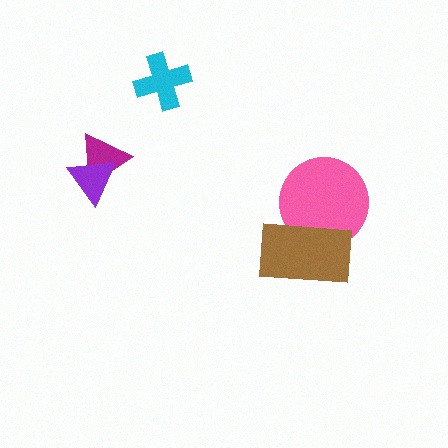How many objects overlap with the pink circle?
1 object overlaps with the pink circle.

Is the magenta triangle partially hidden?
Yes, it is partially covered by another shape.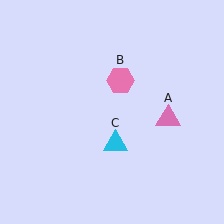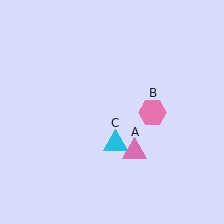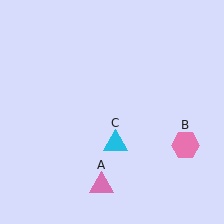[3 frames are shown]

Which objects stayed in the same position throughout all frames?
Cyan triangle (object C) remained stationary.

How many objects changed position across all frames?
2 objects changed position: pink triangle (object A), pink hexagon (object B).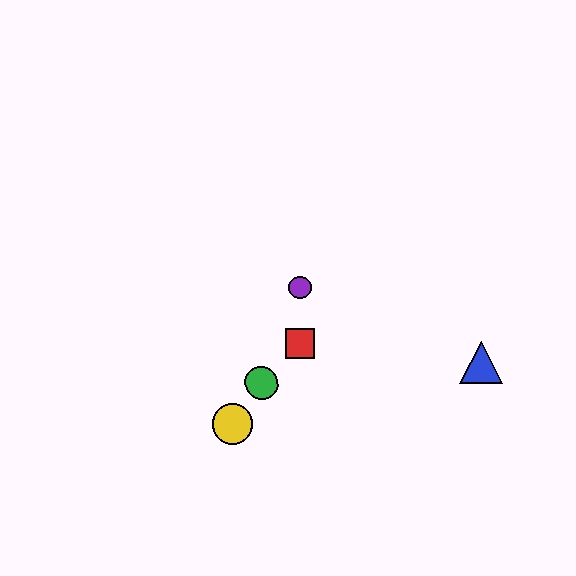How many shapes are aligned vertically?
2 shapes (the red square, the purple circle) are aligned vertically.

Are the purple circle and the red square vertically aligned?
Yes, both are at x≈300.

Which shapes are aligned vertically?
The red square, the purple circle are aligned vertically.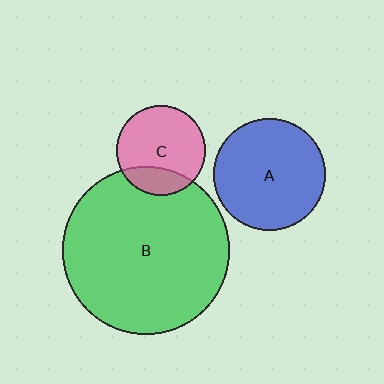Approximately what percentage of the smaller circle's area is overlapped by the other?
Approximately 20%.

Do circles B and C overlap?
Yes.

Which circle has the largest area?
Circle B (green).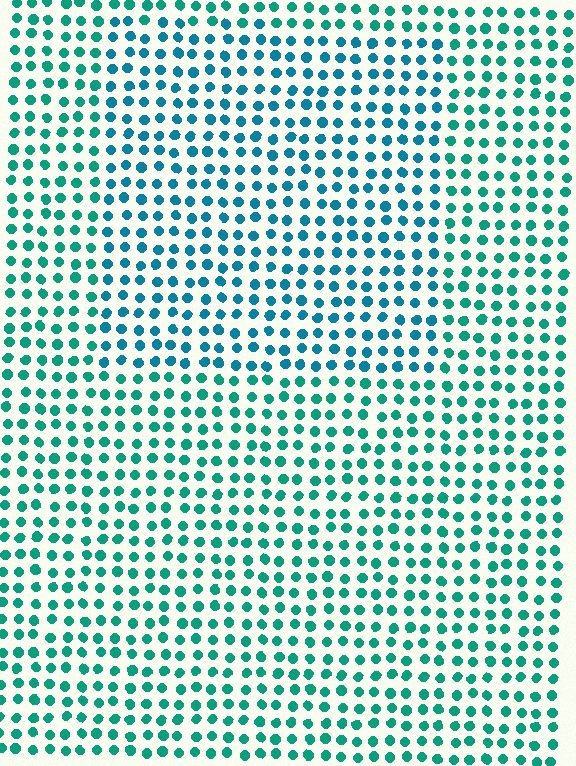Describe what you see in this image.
The image is filled with small teal elements in a uniform arrangement. A rectangle-shaped region is visible where the elements are tinted to a slightly different hue, forming a subtle color boundary.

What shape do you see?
I see a rectangle.